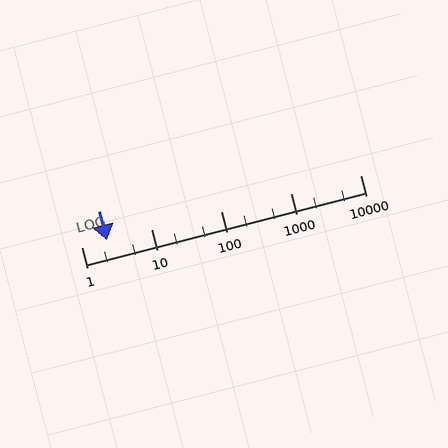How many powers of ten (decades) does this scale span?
The scale spans 4 decades, from 1 to 10000.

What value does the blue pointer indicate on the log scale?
The pointer indicates approximately 2.3.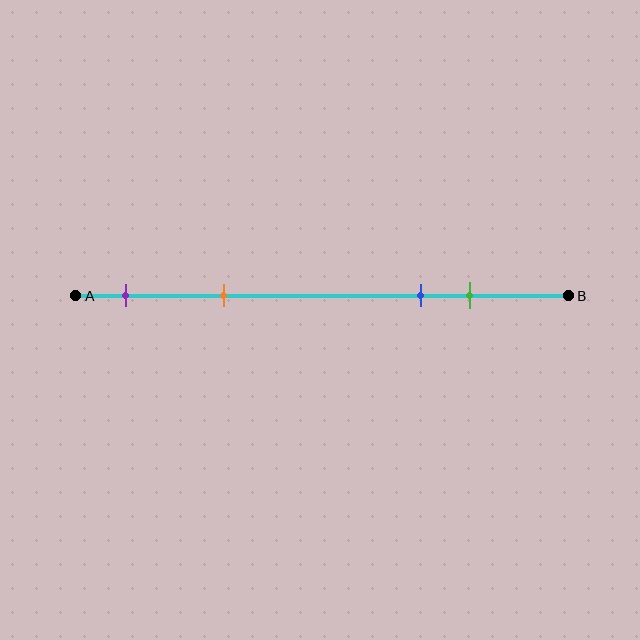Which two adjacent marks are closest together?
The blue and green marks are the closest adjacent pair.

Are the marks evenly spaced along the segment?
No, the marks are not evenly spaced.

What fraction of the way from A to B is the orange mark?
The orange mark is approximately 30% (0.3) of the way from A to B.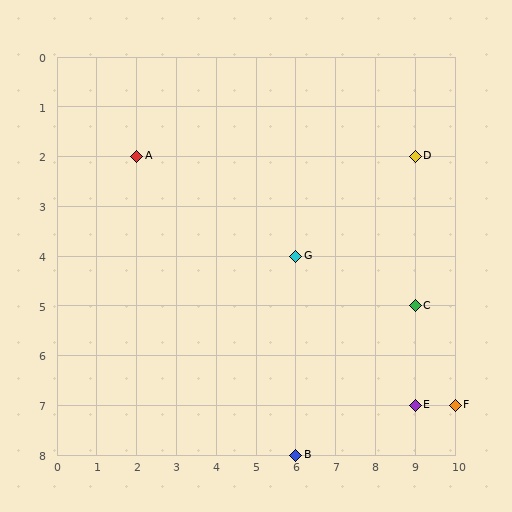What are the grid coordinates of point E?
Point E is at grid coordinates (9, 7).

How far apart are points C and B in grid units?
Points C and B are 3 columns and 3 rows apart (about 4.2 grid units diagonally).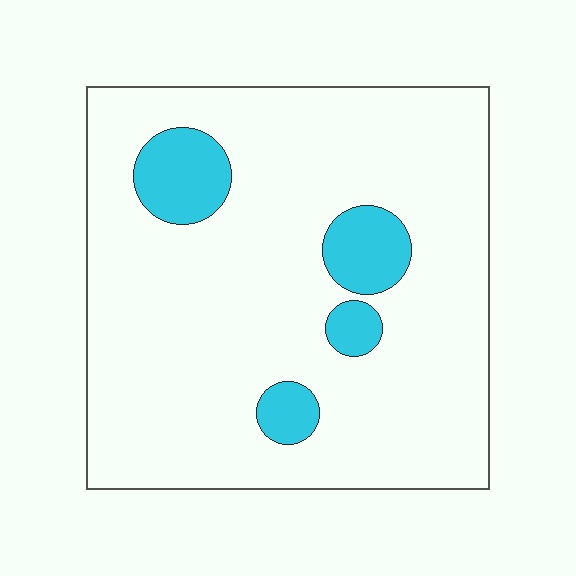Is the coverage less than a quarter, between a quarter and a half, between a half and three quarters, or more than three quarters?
Less than a quarter.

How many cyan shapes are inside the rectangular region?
4.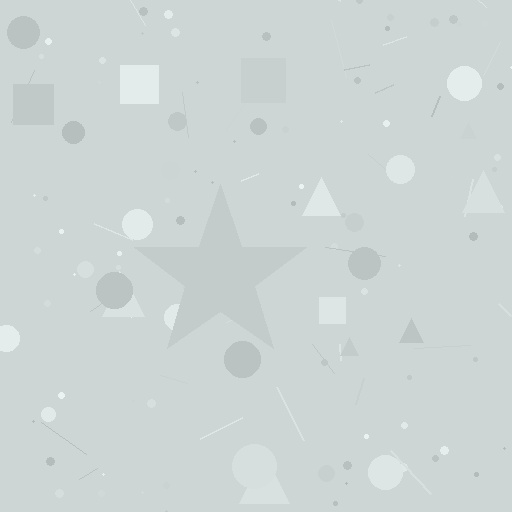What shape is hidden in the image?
A star is hidden in the image.